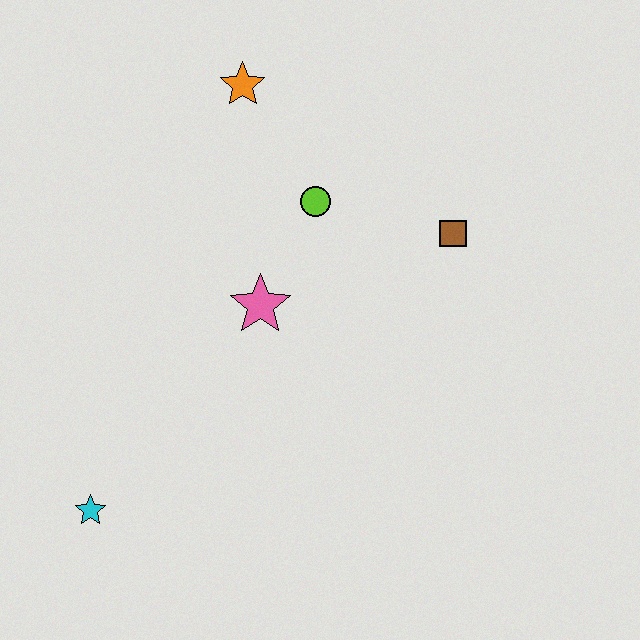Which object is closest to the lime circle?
The pink star is closest to the lime circle.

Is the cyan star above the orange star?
No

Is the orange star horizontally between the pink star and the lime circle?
No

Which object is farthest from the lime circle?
The cyan star is farthest from the lime circle.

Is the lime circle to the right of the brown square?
No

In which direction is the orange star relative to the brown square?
The orange star is to the left of the brown square.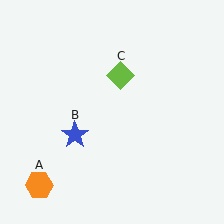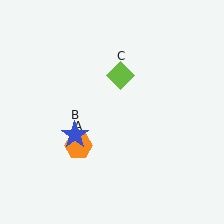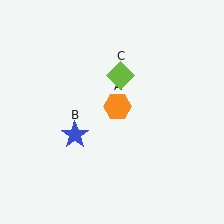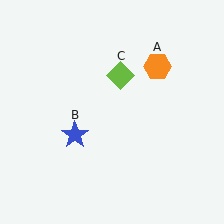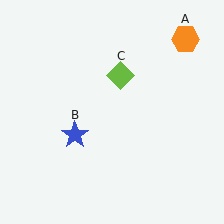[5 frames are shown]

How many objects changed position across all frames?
1 object changed position: orange hexagon (object A).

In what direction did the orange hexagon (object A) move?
The orange hexagon (object A) moved up and to the right.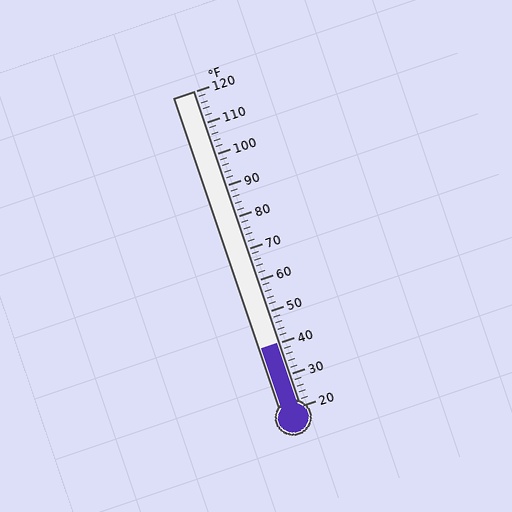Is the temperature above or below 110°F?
The temperature is below 110°F.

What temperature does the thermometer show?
The thermometer shows approximately 40°F.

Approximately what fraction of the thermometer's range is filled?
The thermometer is filled to approximately 20% of its range.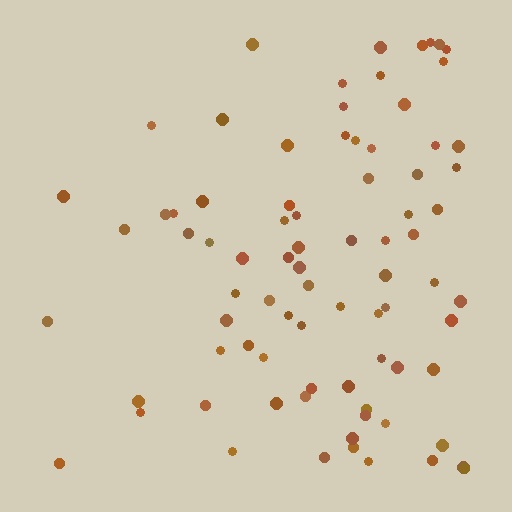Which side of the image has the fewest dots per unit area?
The left.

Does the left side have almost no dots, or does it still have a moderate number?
Still a moderate number, just noticeably fewer than the right.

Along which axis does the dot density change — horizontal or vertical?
Horizontal.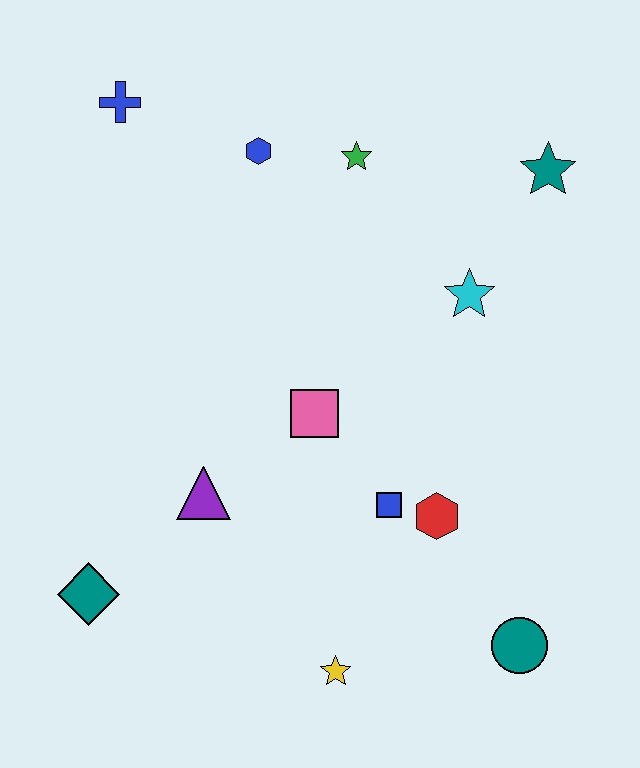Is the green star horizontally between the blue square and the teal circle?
No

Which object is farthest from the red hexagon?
The blue cross is farthest from the red hexagon.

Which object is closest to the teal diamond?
The purple triangle is closest to the teal diamond.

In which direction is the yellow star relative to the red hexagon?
The yellow star is below the red hexagon.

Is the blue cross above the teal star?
Yes